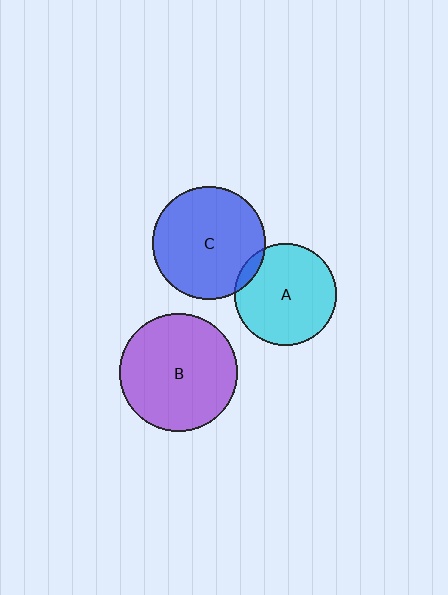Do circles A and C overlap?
Yes.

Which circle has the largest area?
Circle B (purple).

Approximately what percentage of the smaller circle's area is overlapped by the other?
Approximately 5%.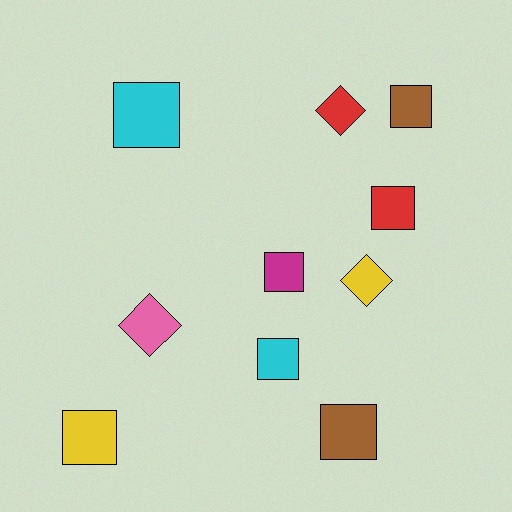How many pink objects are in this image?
There is 1 pink object.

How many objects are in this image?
There are 10 objects.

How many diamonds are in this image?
There are 3 diamonds.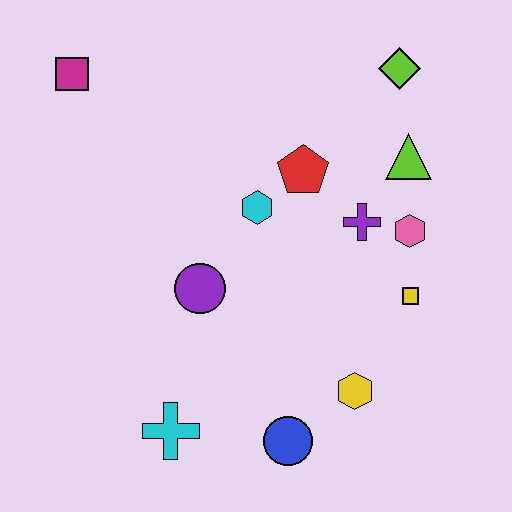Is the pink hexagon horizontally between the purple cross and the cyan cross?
No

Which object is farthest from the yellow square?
The magenta square is farthest from the yellow square.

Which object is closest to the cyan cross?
The blue circle is closest to the cyan cross.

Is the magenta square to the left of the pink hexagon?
Yes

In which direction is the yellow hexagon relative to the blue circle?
The yellow hexagon is to the right of the blue circle.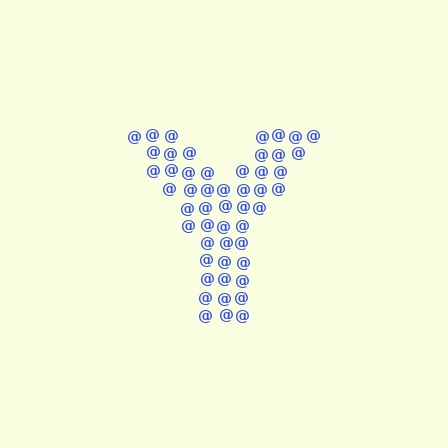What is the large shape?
The large shape is the letter Y.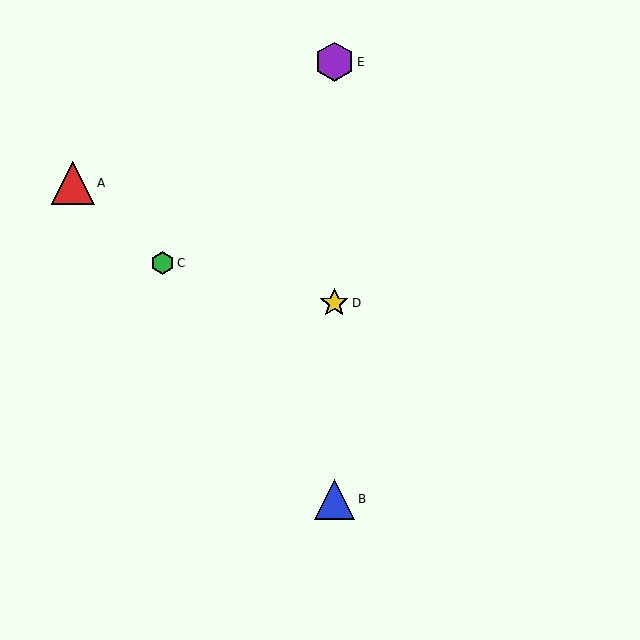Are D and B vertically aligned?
Yes, both are at x≈334.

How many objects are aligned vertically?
3 objects (B, D, E) are aligned vertically.